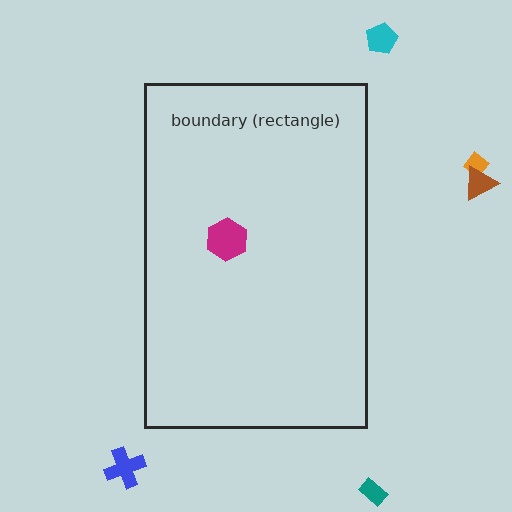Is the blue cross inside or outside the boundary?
Outside.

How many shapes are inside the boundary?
1 inside, 5 outside.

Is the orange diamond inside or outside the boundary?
Outside.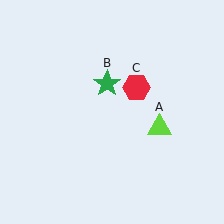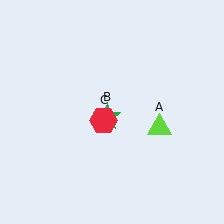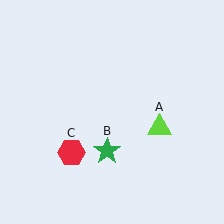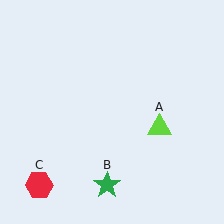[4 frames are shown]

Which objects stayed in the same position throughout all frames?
Lime triangle (object A) remained stationary.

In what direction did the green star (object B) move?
The green star (object B) moved down.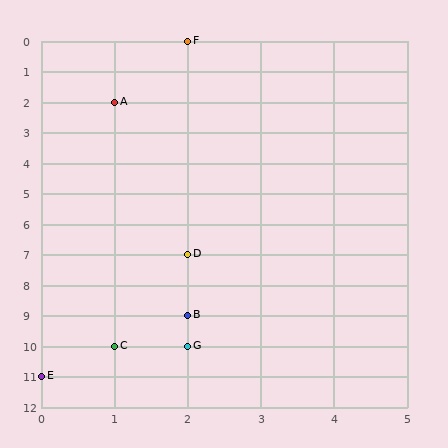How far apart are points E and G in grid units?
Points E and G are 2 columns and 1 row apart (about 2.2 grid units diagonally).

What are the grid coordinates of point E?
Point E is at grid coordinates (0, 11).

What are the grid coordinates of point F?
Point F is at grid coordinates (2, 0).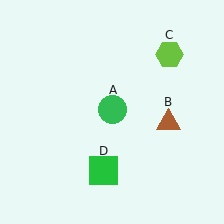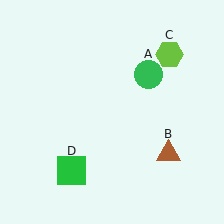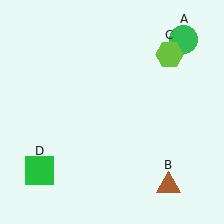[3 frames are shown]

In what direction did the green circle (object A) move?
The green circle (object A) moved up and to the right.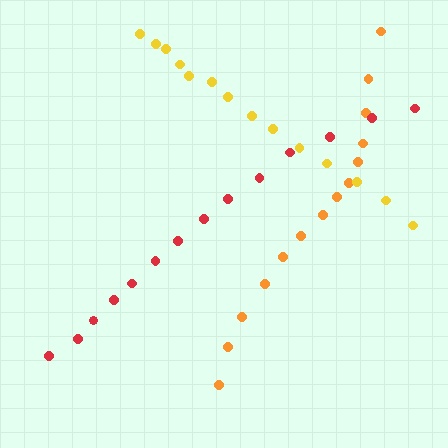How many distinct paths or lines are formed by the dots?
There are 3 distinct paths.